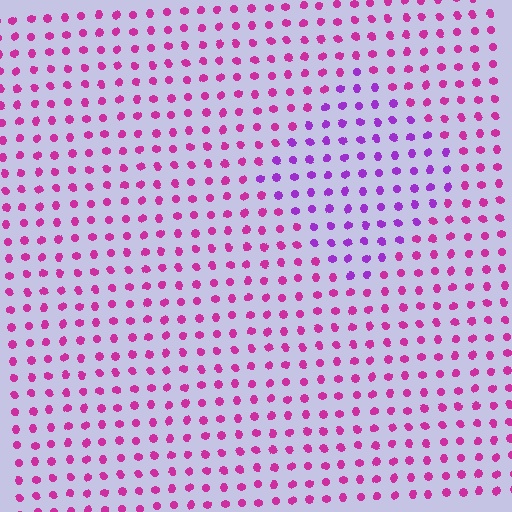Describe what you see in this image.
The image is filled with small magenta elements in a uniform arrangement. A diamond-shaped region is visible where the elements are tinted to a slightly different hue, forming a subtle color boundary.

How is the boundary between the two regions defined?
The boundary is defined purely by a slight shift in hue (about 35 degrees). Spacing, size, and orientation are identical on both sides.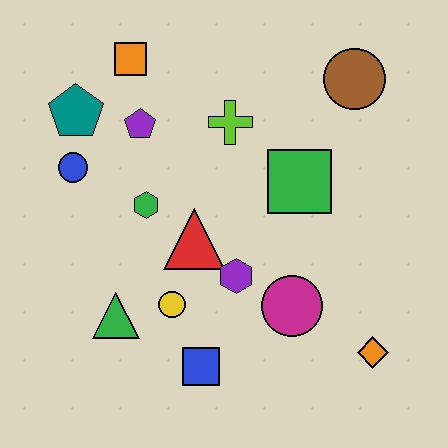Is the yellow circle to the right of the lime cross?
No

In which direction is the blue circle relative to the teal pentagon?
The blue circle is below the teal pentagon.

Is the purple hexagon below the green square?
Yes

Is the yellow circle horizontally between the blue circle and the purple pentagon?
No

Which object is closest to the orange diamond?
The magenta circle is closest to the orange diamond.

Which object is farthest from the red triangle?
The brown circle is farthest from the red triangle.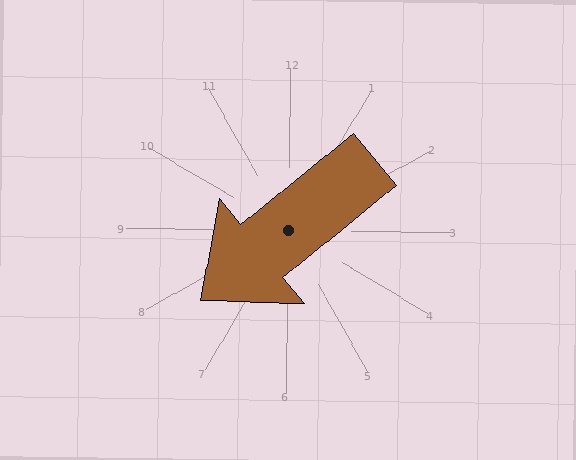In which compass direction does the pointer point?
Southwest.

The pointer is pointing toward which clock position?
Roughly 8 o'clock.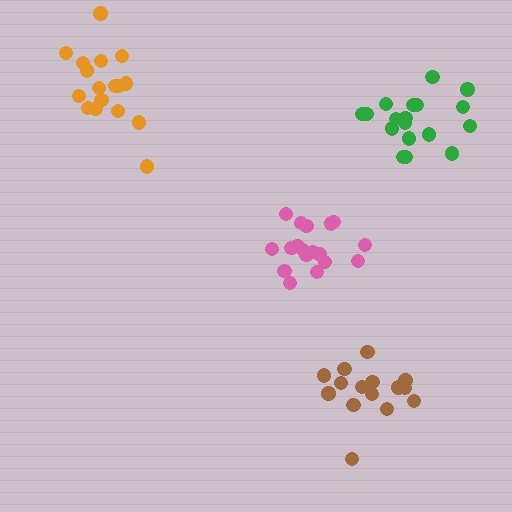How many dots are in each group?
Group 1: 18 dots, Group 2: 15 dots, Group 3: 18 dots, Group 4: 17 dots (68 total).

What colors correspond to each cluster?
The clusters are colored: green, brown, pink, orange.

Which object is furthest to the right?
The green cluster is rightmost.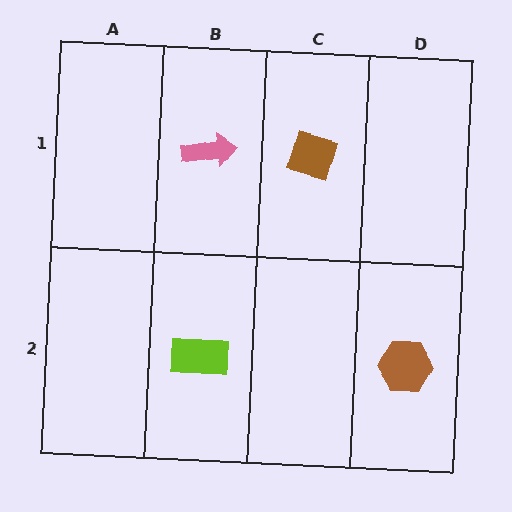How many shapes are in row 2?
2 shapes.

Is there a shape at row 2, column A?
No, that cell is empty.